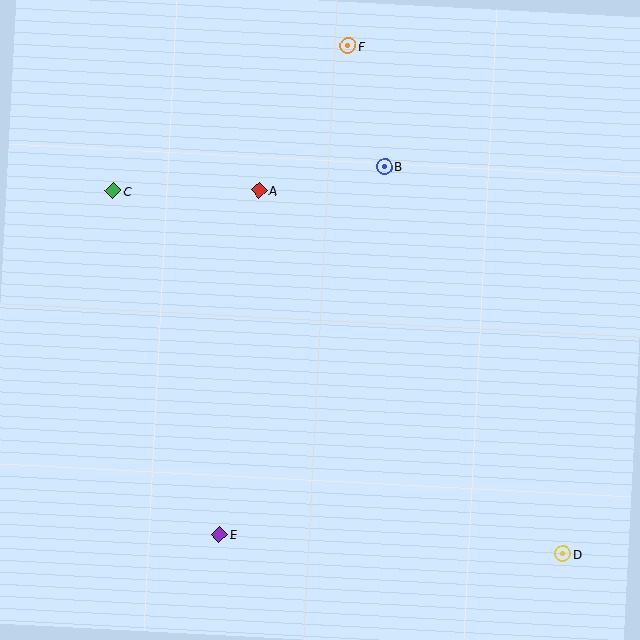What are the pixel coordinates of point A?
Point A is at (259, 190).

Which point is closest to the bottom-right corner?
Point D is closest to the bottom-right corner.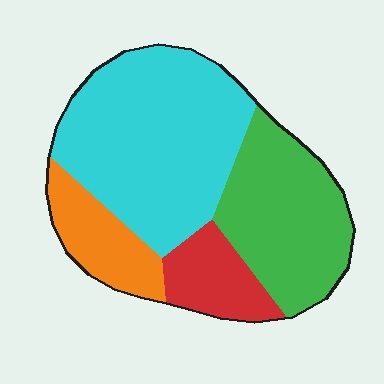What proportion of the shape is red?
Red covers about 10% of the shape.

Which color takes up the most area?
Cyan, at roughly 45%.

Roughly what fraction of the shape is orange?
Orange takes up less than a sixth of the shape.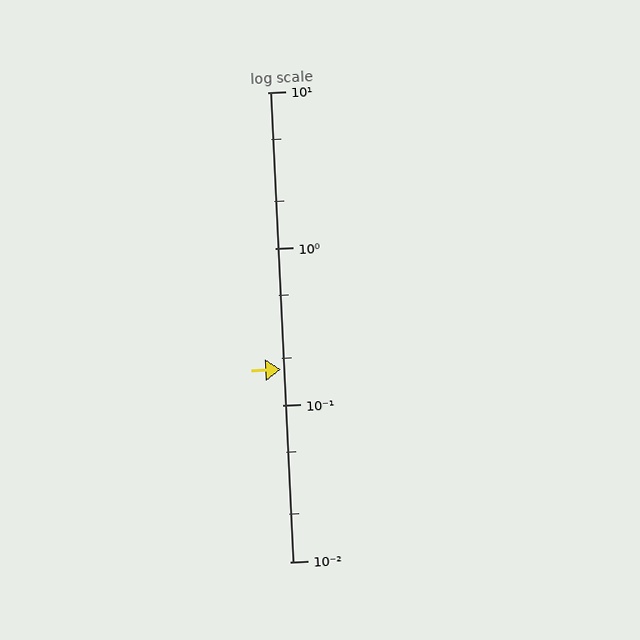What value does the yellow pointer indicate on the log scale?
The pointer indicates approximately 0.17.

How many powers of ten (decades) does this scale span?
The scale spans 3 decades, from 0.01 to 10.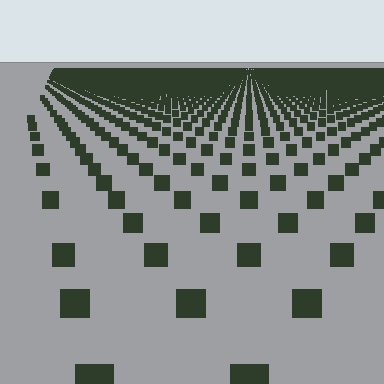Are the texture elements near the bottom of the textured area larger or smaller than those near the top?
Larger. Near the bottom, elements are closer to the viewer and appear at a bigger on-screen size.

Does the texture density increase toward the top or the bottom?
Density increases toward the top.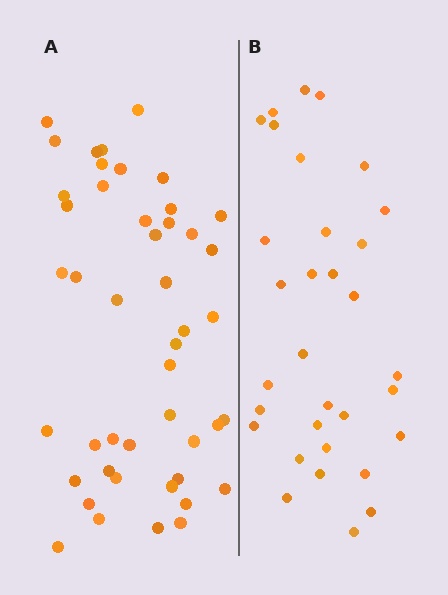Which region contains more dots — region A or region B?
Region A (the left region) has more dots.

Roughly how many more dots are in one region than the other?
Region A has approximately 15 more dots than region B.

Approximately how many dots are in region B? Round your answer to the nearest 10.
About 30 dots. (The exact count is 32, which rounds to 30.)